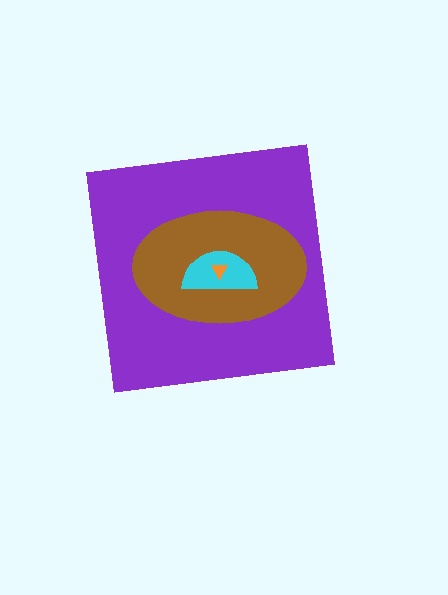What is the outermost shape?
The purple square.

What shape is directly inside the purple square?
The brown ellipse.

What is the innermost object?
The orange triangle.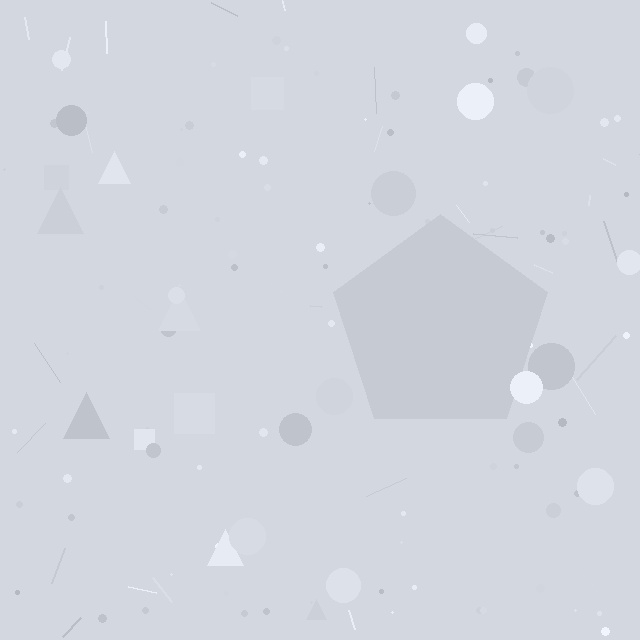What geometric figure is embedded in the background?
A pentagon is embedded in the background.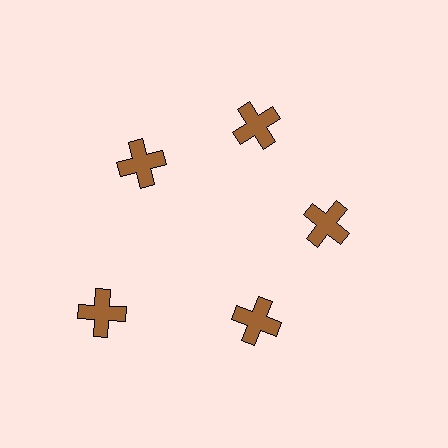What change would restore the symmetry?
The symmetry would be restored by moving it inward, back onto the ring so that all 5 crosses sit at equal angles and equal distance from the center.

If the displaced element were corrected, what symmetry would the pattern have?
It would have 5-fold rotational symmetry — the pattern would map onto itself every 72 degrees.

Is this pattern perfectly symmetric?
No. The 5 brown crosses are arranged in a ring, but one element near the 8 o'clock position is pushed outward from the center, breaking the 5-fold rotational symmetry.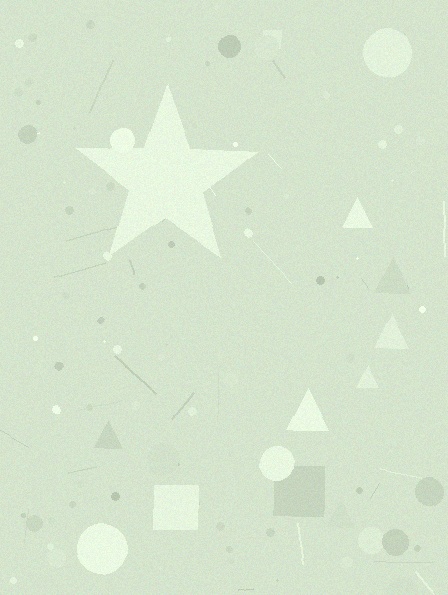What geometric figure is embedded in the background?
A star is embedded in the background.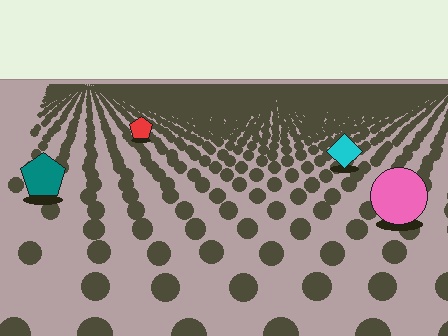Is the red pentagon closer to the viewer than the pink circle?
No. The pink circle is closer — you can tell from the texture gradient: the ground texture is coarser near it.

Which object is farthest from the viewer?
The red pentagon is farthest from the viewer. It appears smaller and the ground texture around it is denser.